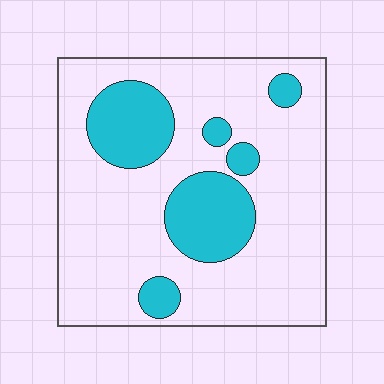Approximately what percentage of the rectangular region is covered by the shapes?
Approximately 25%.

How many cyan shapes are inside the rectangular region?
6.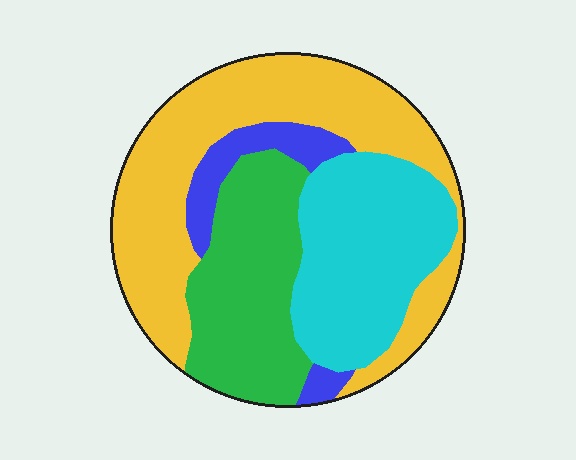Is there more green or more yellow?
Yellow.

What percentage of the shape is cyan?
Cyan covers roughly 25% of the shape.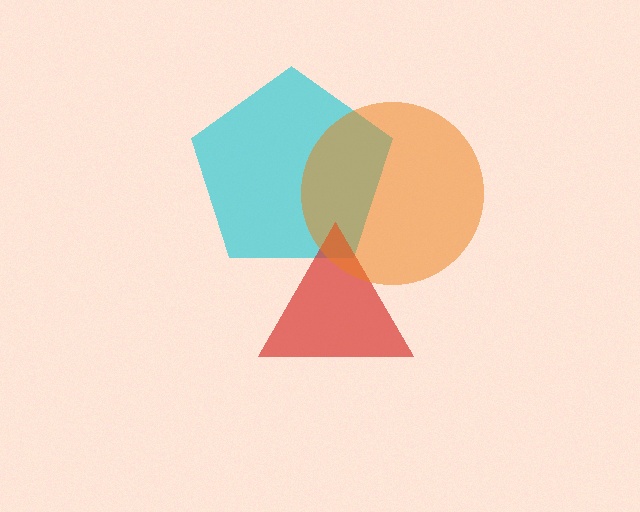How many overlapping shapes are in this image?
There are 3 overlapping shapes in the image.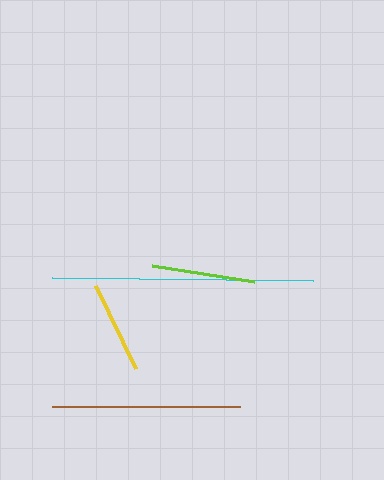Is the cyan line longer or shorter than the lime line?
The cyan line is longer than the lime line.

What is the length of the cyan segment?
The cyan segment is approximately 261 pixels long.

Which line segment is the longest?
The cyan line is the longest at approximately 261 pixels.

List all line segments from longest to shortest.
From longest to shortest: cyan, brown, lime, yellow.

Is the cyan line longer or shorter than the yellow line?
The cyan line is longer than the yellow line.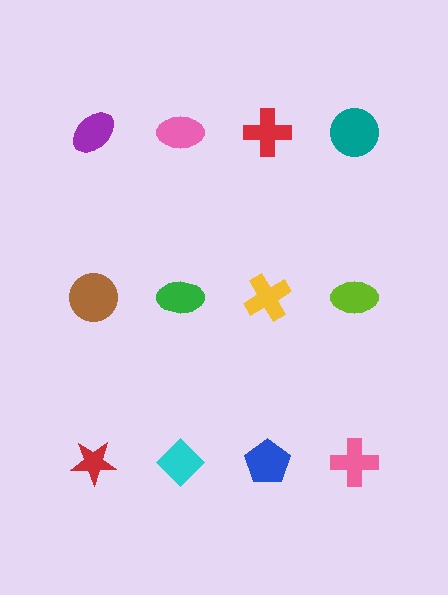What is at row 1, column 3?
A red cross.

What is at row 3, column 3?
A blue pentagon.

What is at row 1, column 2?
A pink ellipse.